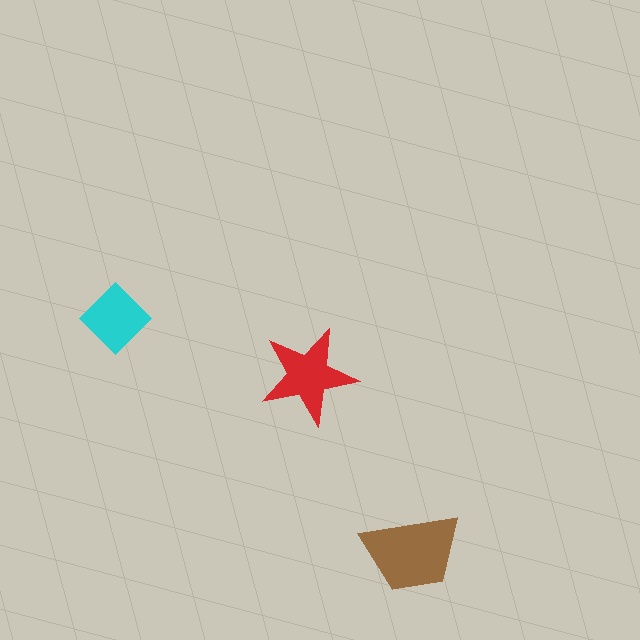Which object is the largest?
The brown trapezoid.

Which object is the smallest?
The cyan diamond.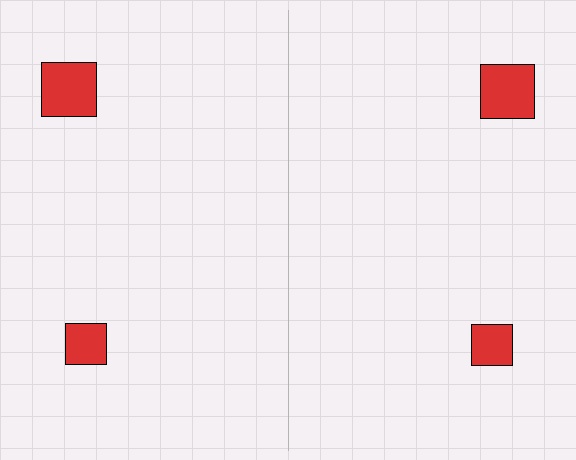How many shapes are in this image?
There are 4 shapes in this image.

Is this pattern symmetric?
Yes, this pattern has bilateral (reflection) symmetry.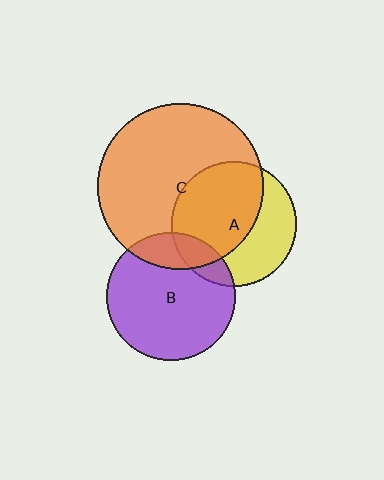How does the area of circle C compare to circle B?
Approximately 1.7 times.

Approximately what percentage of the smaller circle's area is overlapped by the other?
Approximately 20%.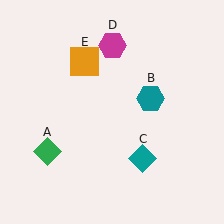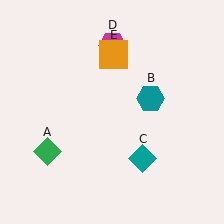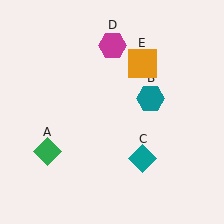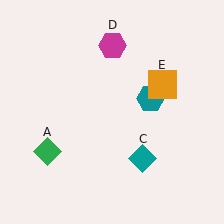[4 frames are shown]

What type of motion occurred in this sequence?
The orange square (object E) rotated clockwise around the center of the scene.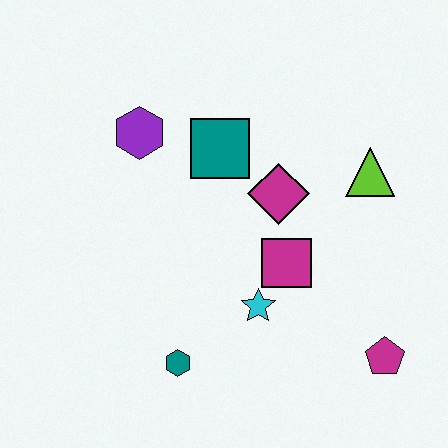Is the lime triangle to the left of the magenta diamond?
No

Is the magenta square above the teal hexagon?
Yes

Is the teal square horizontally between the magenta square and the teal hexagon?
Yes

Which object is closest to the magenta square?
The cyan star is closest to the magenta square.